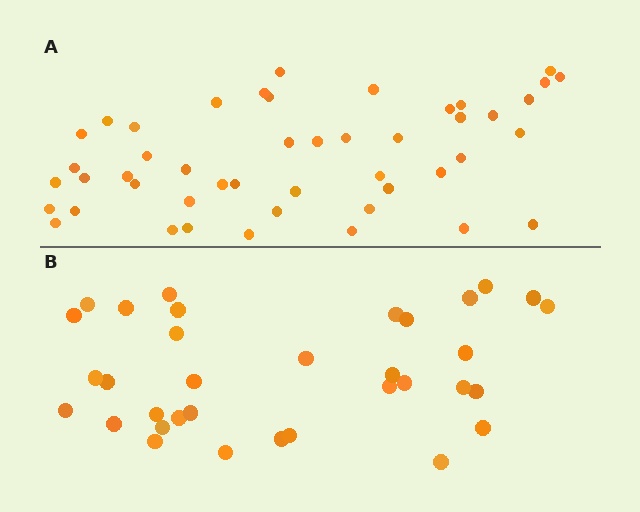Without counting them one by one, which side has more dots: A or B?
Region A (the top region) has more dots.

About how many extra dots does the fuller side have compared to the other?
Region A has approximately 15 more dots than region B.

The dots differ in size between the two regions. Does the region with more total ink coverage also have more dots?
No. Region B has more total ink coverage because its dots are larger, but region A actually contains more individual dots. Total area can be misleading — the number of items is what matters here.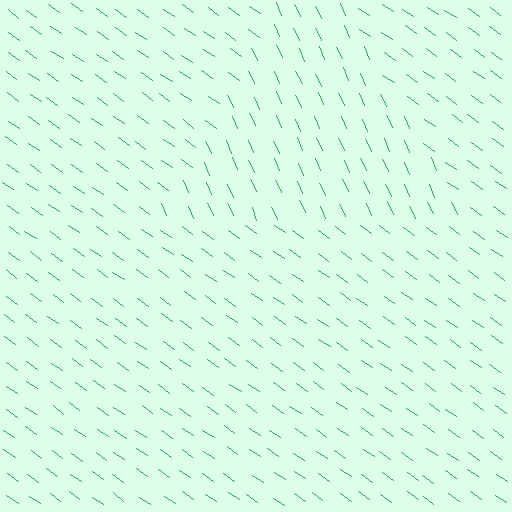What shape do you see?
I see a triangle.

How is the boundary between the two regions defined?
The boundary is defined purely by a change in line orientation (approximately 30 degrees difference). All lines are the same color and thickness.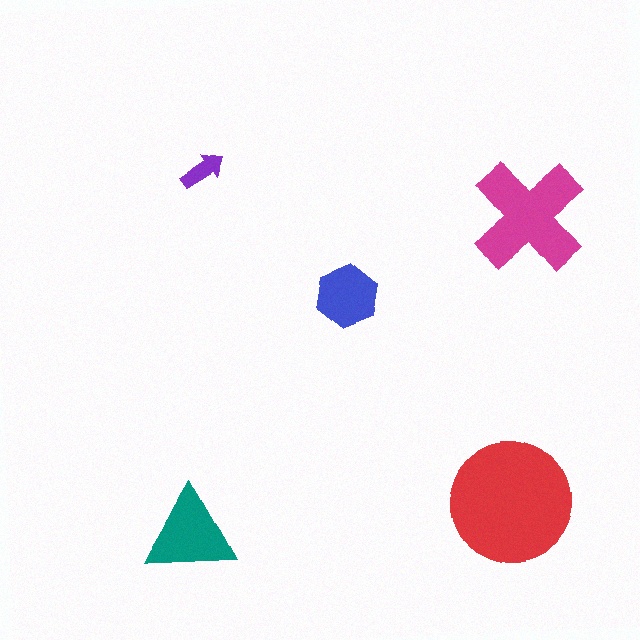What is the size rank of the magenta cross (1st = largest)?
2nd.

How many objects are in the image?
There are 5 objects in the image.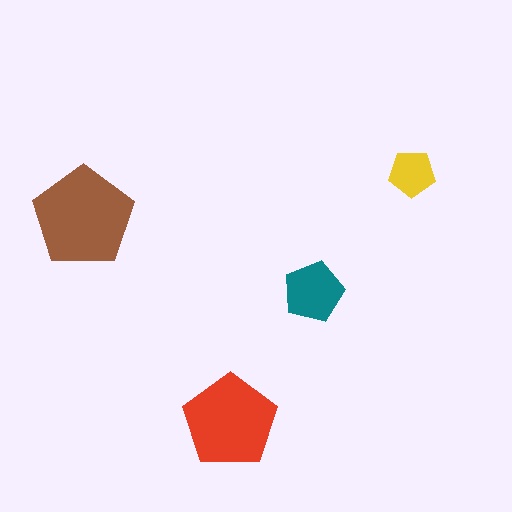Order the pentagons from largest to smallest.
the brown one, the red one, the teal one, the yellow one.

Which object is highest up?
The yellow pentagon is topmost.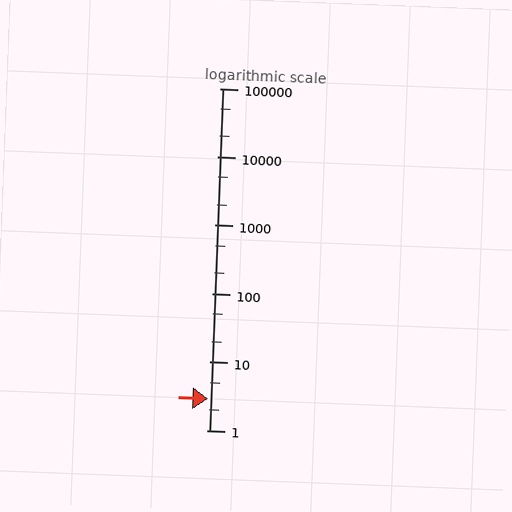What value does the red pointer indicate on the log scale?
The pointer indicates approximately 2.9.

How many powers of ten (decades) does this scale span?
The scale spans 5 decades, from 1 to 100000.